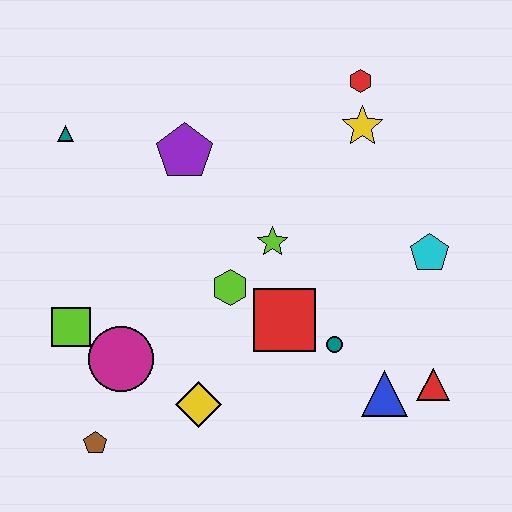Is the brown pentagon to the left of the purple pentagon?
Yes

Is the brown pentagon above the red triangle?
No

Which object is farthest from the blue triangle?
The teal triangle is farthest from the blue triangle.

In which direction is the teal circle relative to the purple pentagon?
The teal circle is below the purple pentagon.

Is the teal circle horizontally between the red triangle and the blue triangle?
No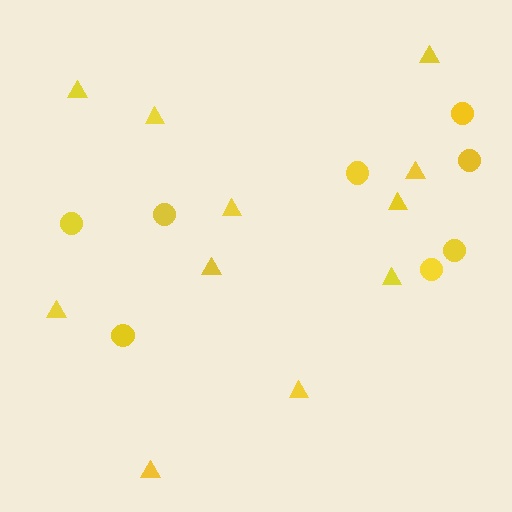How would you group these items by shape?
There are 2 groups: one group of circles (8) and one group of triangles (11).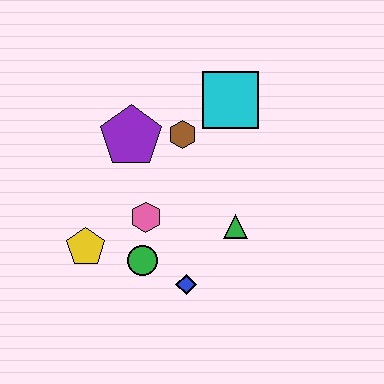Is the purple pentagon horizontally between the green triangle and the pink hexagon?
No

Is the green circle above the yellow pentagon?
No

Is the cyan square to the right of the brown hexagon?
Yes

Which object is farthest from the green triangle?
The yellow pentagon is farthest from the green triangle.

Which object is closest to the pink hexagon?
The green circle is closest to the pink hexagon.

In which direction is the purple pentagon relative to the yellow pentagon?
The purple pentagon is above the yellow pentagon.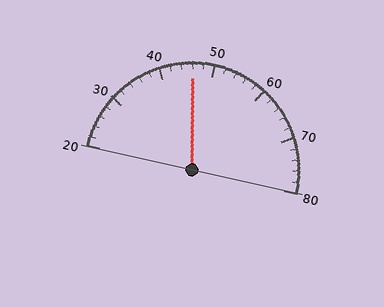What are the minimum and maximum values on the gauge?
The gauge ranges from 20 to 80.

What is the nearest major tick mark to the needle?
The nearest major tick mark is 50.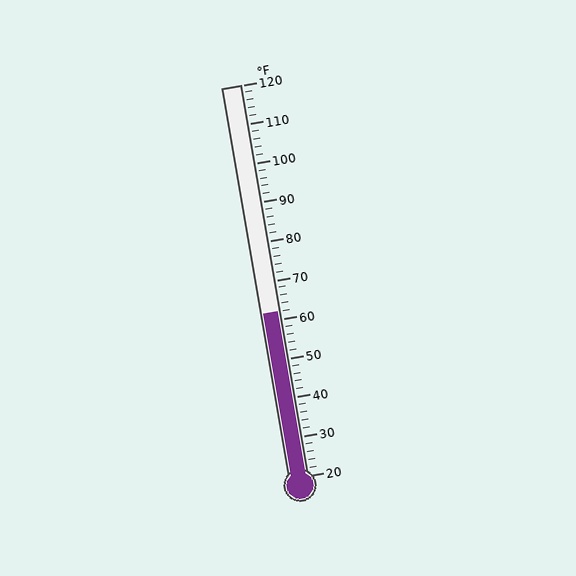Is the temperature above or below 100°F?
The temperature is below 100°F.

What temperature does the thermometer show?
The thermometer shows approximately 62°F.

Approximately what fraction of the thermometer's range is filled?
The thermometer is filled to approximately 40% of its range.